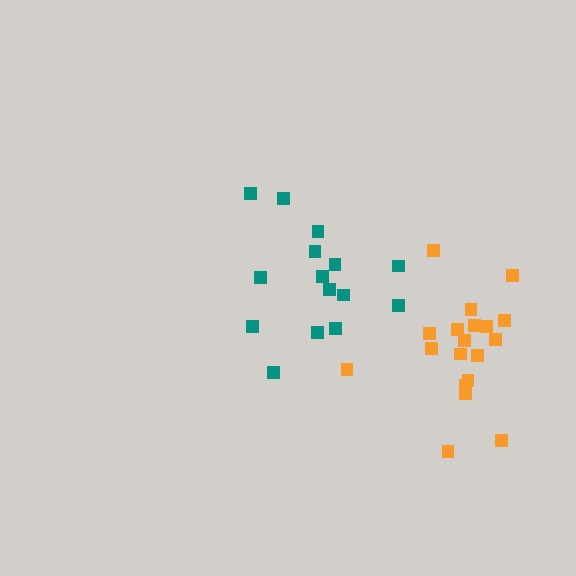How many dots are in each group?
Group 1: 15 dots, Group 2: 19 dots (34 total).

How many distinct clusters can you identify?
There are 2 distinct clusters.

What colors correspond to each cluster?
The clusters are colored: teal, orange.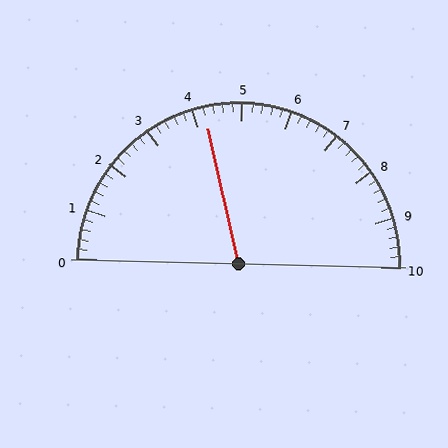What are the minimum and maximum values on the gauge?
The gauge ranges from 0 to 10.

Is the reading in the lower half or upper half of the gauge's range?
The reading is in the lower half of the range (0 to 10).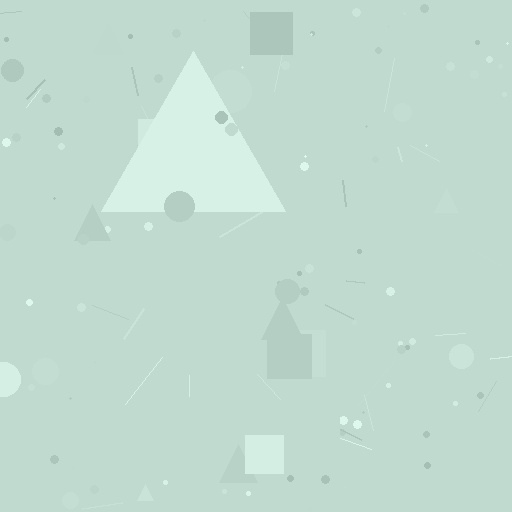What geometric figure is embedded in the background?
A triangle is embedded in the background.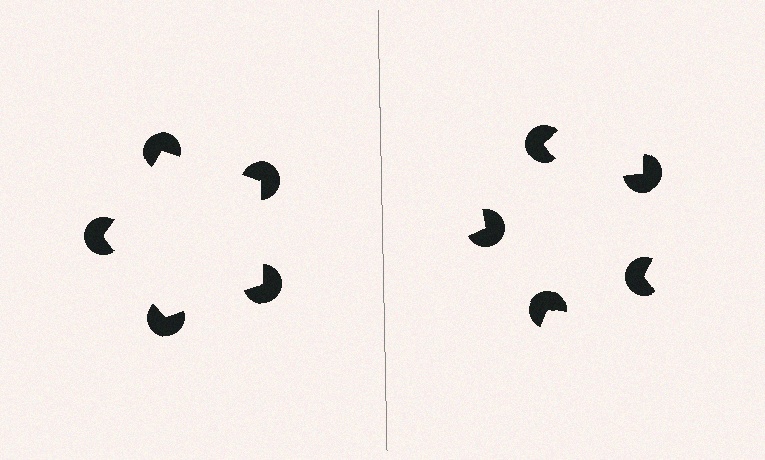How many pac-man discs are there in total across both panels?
10 — 5 on each side.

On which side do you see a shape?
An illusory pentagon appears on the left side. On the right side the wedge cuts are rotated, so no coherent shape forms.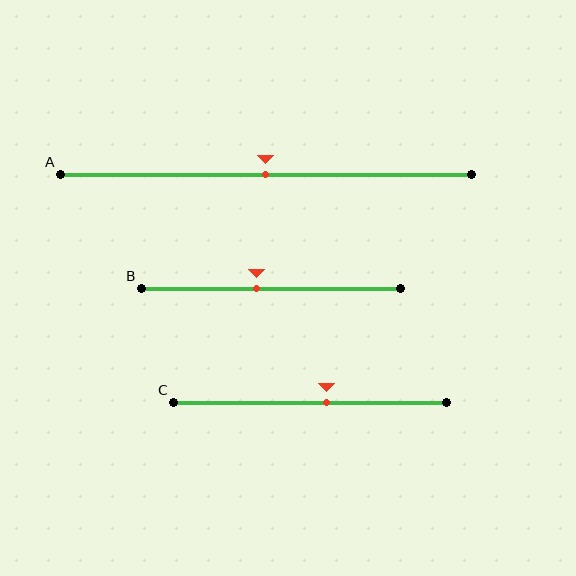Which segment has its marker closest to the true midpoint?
Segment A has its marker closest to the true midpoint.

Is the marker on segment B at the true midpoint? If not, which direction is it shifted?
No, the marker on segment B is shifted to the left by about 6% of the segment length.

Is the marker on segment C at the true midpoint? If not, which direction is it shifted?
No, the marker on segment C is shifted to the right by about 6% of the segment length.